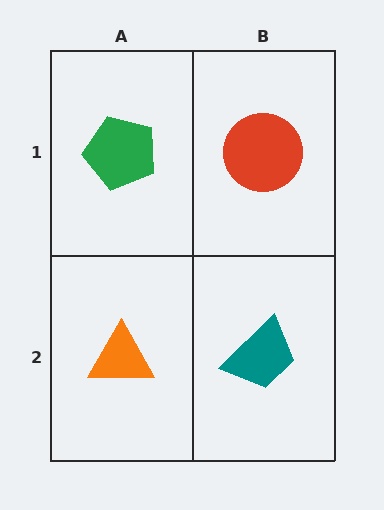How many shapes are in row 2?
2 shapes.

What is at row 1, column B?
A red circle.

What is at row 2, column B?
A teal trapezoid.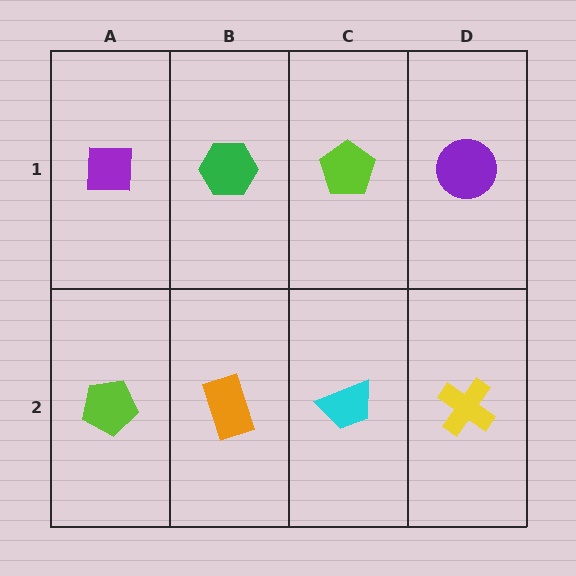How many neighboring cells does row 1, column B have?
3.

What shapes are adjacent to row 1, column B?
An orange rectangle (row 2, column B), a purple square (row 1, column A), a lime pentagon (row 1, column C).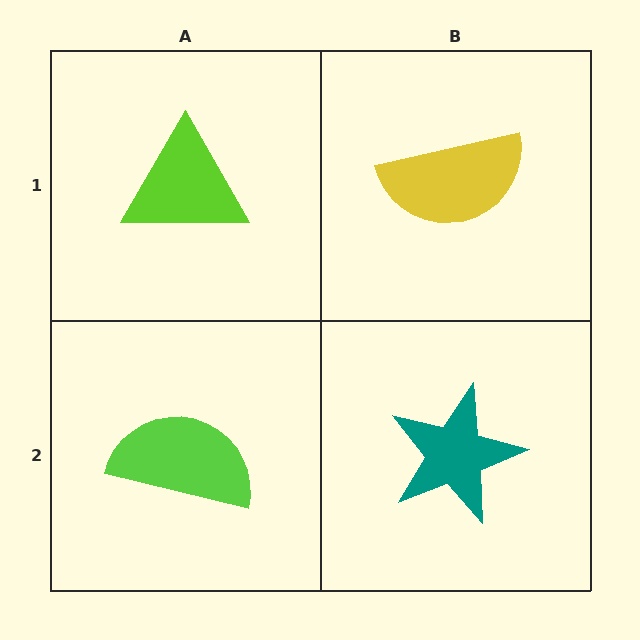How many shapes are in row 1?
2 shapes.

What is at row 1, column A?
A lime triangle.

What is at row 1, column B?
A yellow semicircle.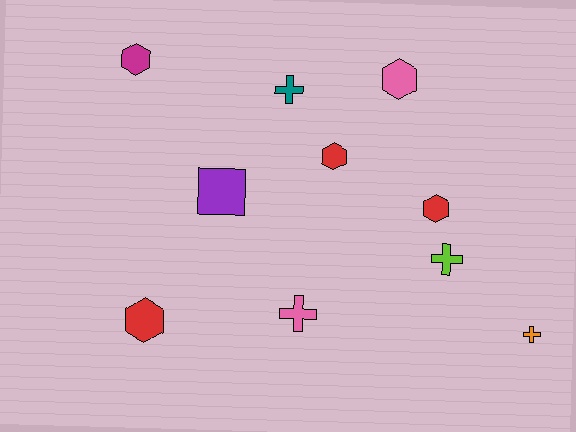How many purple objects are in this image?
There is 1 purple object.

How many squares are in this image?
There is 1 square.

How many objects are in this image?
There are 10 objects.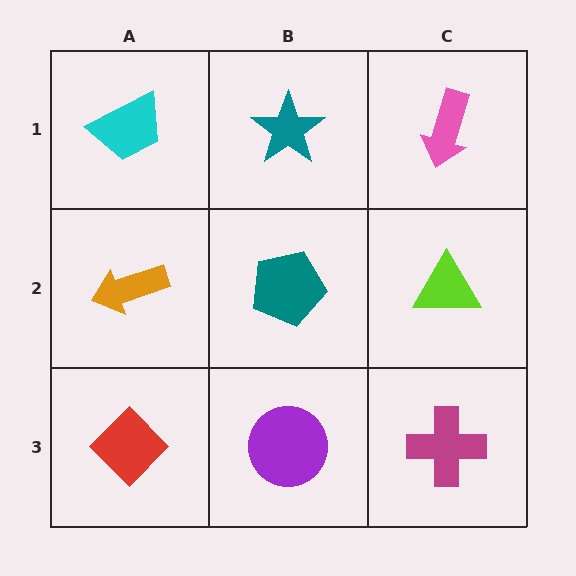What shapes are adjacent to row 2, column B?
A teal star (row 1, column B), a purple circle (row 3, column B), an orange arrow (row 2, column A), a lime triangle (row 2, column C).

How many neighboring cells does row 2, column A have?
3.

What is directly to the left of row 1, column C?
A teal star.